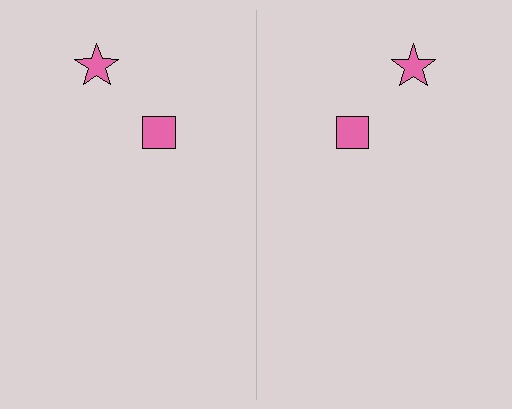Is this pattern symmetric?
Yes, this pattern has bilateral (reflection) symmetry.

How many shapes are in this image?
There are 4 shapes in this image.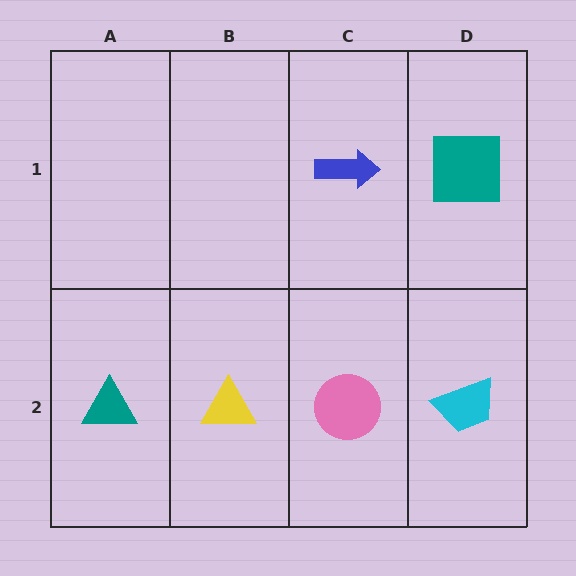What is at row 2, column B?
A yellow triangle.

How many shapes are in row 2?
4 shapes.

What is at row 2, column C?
A pink circle.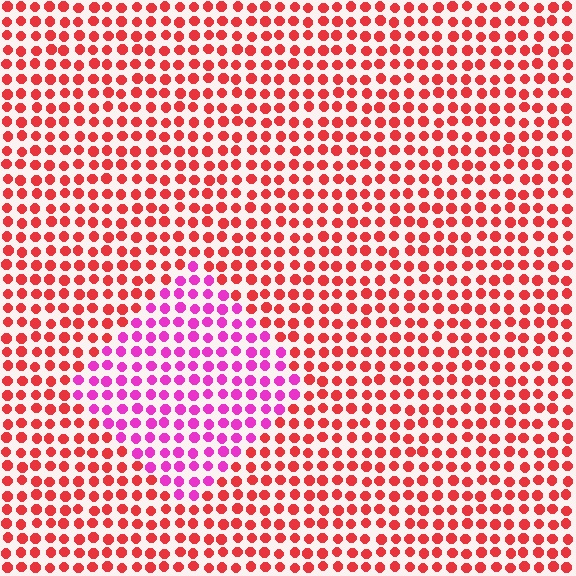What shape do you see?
I see a diamond.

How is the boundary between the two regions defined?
The boundary is defined purely by a slight shift in hue (about 47 degrees). Spacing, size, and orientation are identical on both sides.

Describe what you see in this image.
The image is filled with small red elements in a uniform arrangement. A diamond-shaped region is visible where the elements are tinted to a slightly different hue, forming a subtle color boundary.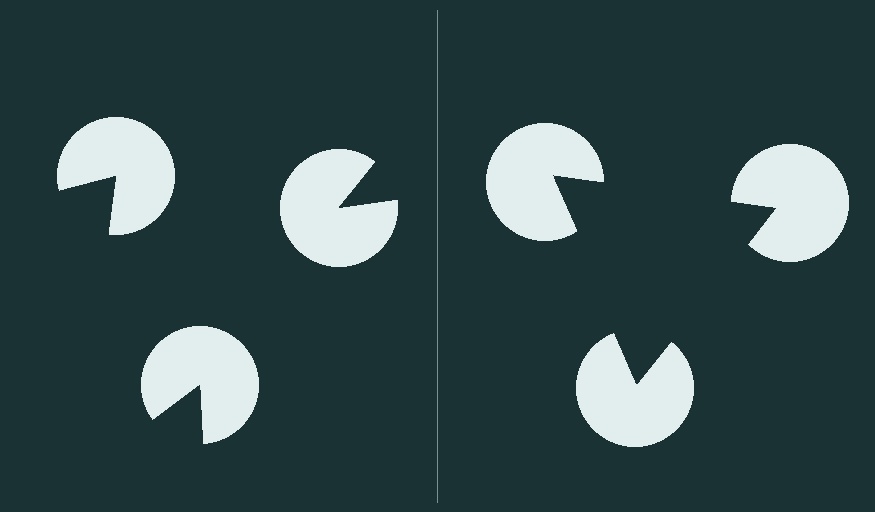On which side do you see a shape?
An illusory triangle appears on the right side. On the left side the wedge cuts are rotated, so no coherent shape forms.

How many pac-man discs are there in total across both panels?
6 — 3 on each side.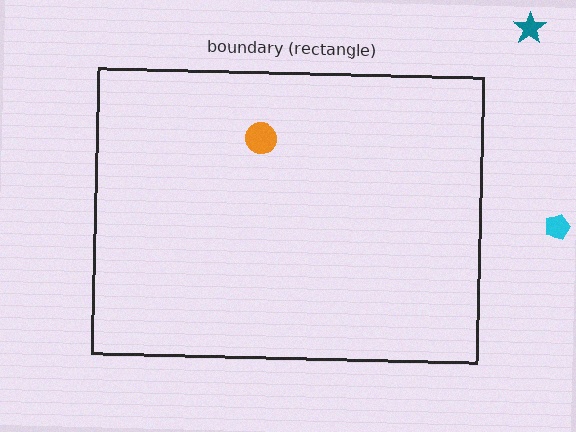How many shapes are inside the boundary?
1 inside, 2 outside.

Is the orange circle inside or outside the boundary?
Inside.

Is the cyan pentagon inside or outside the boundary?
Outside.